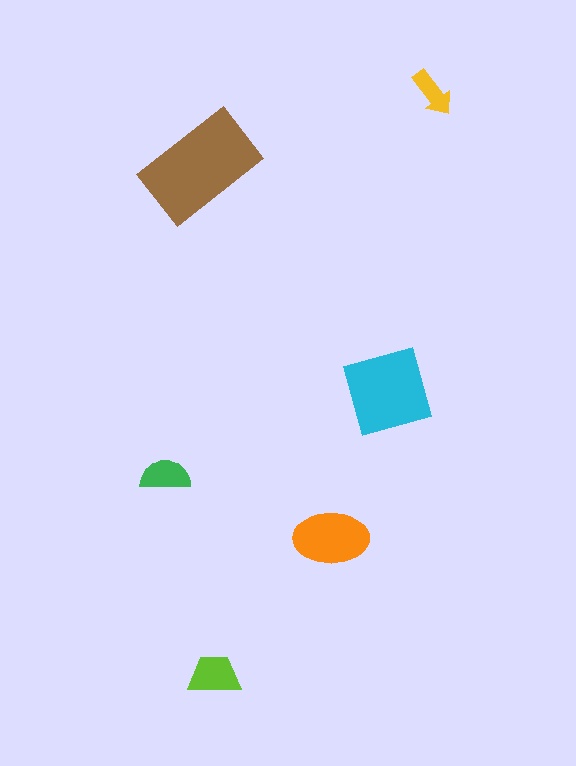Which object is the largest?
The brown rectangle.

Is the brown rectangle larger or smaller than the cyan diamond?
Larger.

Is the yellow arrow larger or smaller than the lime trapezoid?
Smaller.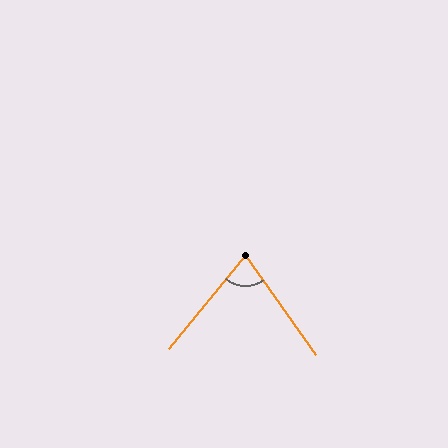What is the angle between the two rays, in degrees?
Approximately 75 degrees.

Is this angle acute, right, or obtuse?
It is acute.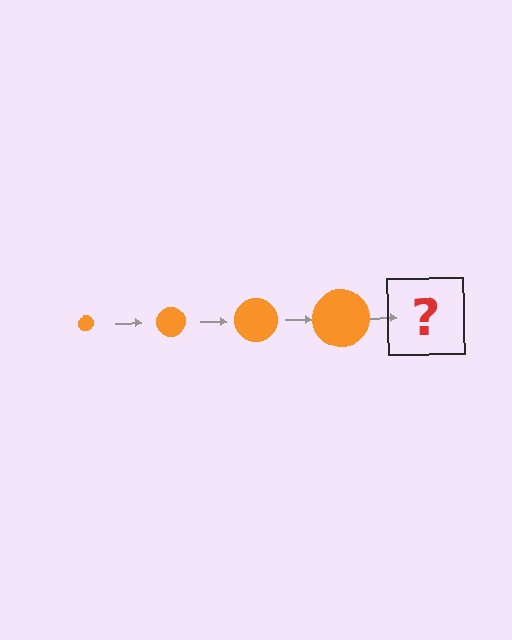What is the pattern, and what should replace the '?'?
The pattern is that the circle gets progressively larger each step. The '?' should be an orange circle, larger than the previous one.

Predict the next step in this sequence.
The next step is an orange circle, larger than the previous one.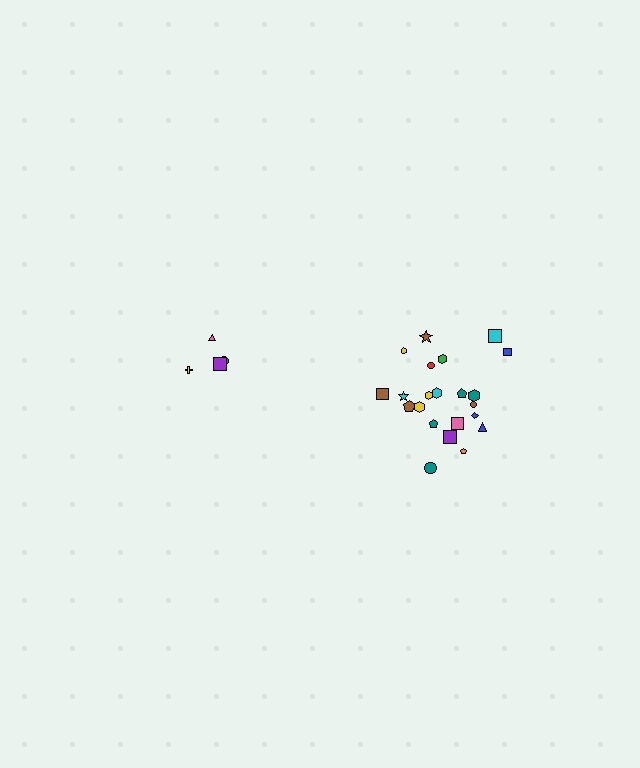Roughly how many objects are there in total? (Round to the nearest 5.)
Roughly 25 objects in total.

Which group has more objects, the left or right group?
The right group.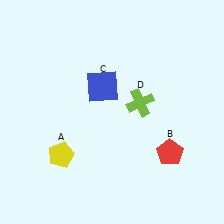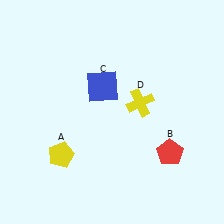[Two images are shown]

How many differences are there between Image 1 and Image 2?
There is 1 difference between the two images.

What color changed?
The cross (D) changed from lime in Image 1 to yellow in Image 2.